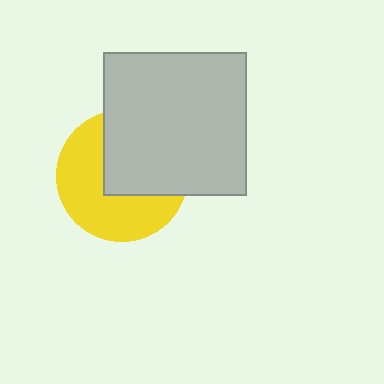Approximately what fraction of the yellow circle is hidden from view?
Roughly 46% of the yellow circle is hidden behind the light gray square.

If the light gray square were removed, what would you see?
You would see the complete yellow circle.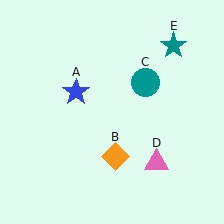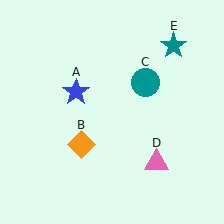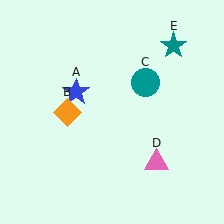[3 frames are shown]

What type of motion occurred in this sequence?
The orange diamond (object B) rotated clockwise around the center of the scene.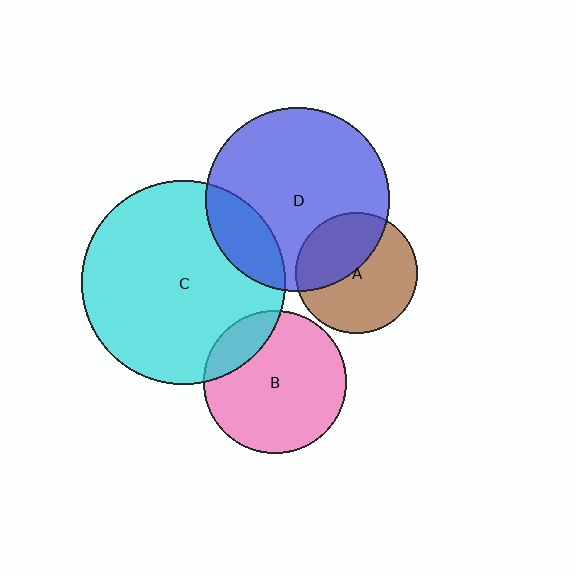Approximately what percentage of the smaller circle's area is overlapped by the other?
Approximately 20%.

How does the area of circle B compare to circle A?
Approximately 1.4 times.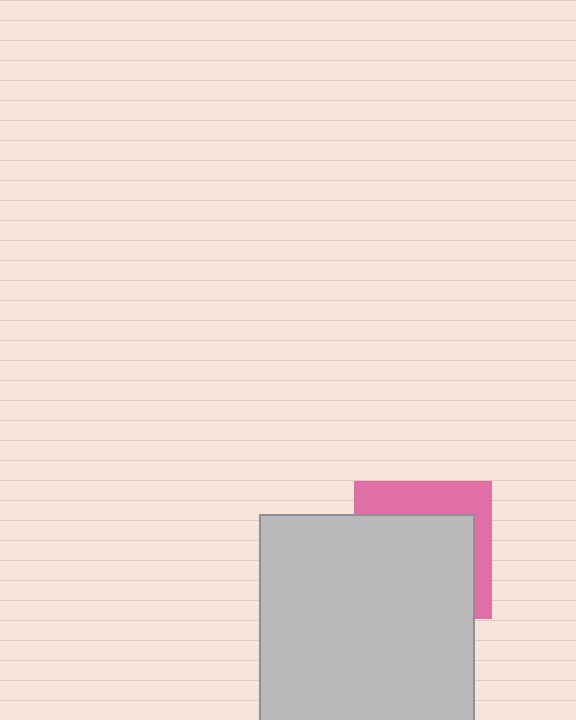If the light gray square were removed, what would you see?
You would see the complete pink square.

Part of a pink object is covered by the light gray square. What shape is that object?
It is a square.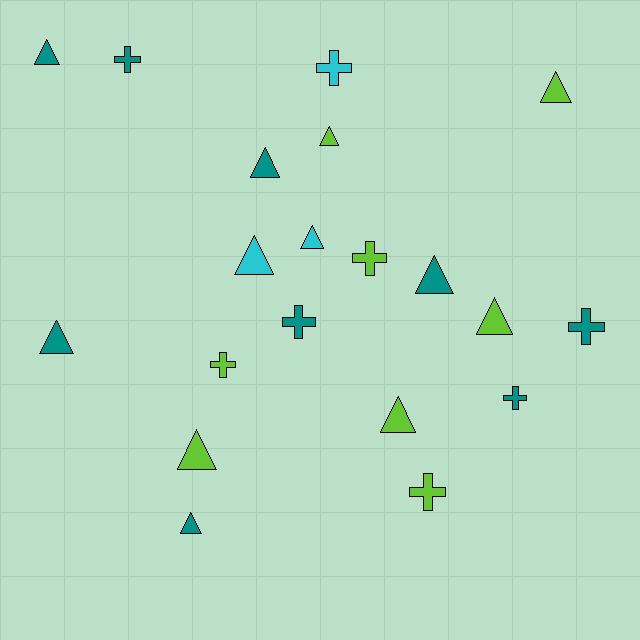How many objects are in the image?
There are 20 objects.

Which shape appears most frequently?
Triangle, with 12 objects.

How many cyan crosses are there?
There is 1 cyan cross.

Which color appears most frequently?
Teal, with 9 objects.